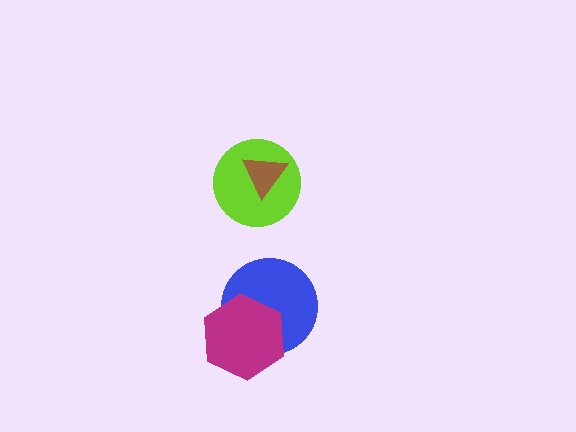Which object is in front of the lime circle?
The brown triangle is in front of the lime circle.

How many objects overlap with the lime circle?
1 object overlaps with the lime circle.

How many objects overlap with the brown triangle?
1 object overlaps with the brown triangle.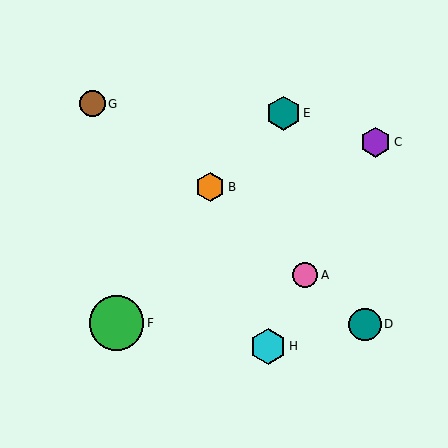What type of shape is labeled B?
Shape B is an orange hexagon.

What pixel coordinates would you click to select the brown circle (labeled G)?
Click at (92, 104) to select the brown circle G.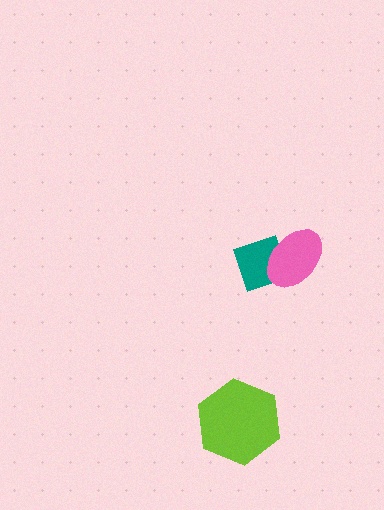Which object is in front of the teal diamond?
The pink ellipse is in front of the teal diamond.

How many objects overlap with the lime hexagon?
0 objects overlap with the lime hexagon.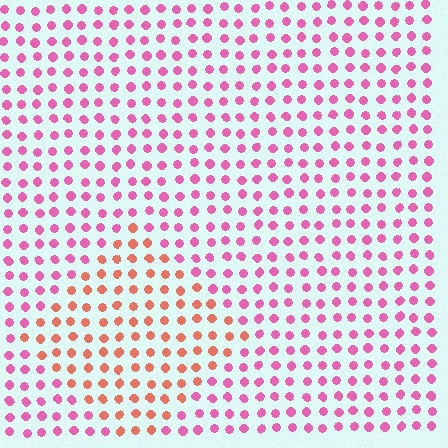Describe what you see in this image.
The image is filled with small pink elements in a uniform arrangement. A diamond-shaped region is visible where the elements are tinted to a slightly different hue, forming a subtle color boundary.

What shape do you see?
I see a diamond.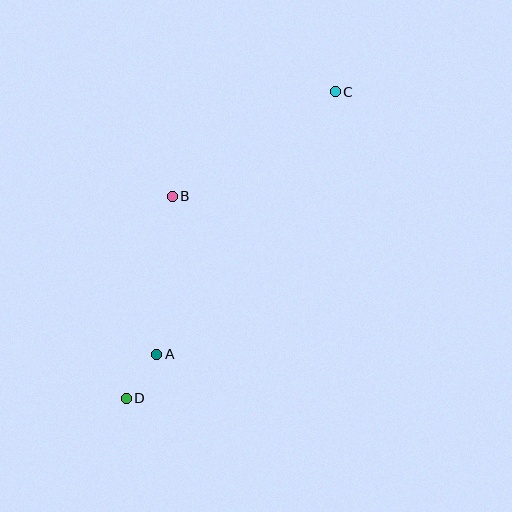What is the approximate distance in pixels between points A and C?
The distance between A and C is approximately 317 pixels.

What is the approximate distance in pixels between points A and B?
The distance between A and B is approximately 159 pixels.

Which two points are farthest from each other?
Points C and D are farthest from each other.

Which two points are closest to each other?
Points A and D are closest to each other.